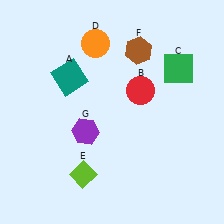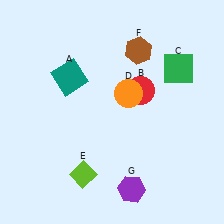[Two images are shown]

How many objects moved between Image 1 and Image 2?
2 objects moved between the two images.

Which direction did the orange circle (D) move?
The orange circle (D) moved down.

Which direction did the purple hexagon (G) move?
The purple hexagon (G) moved down.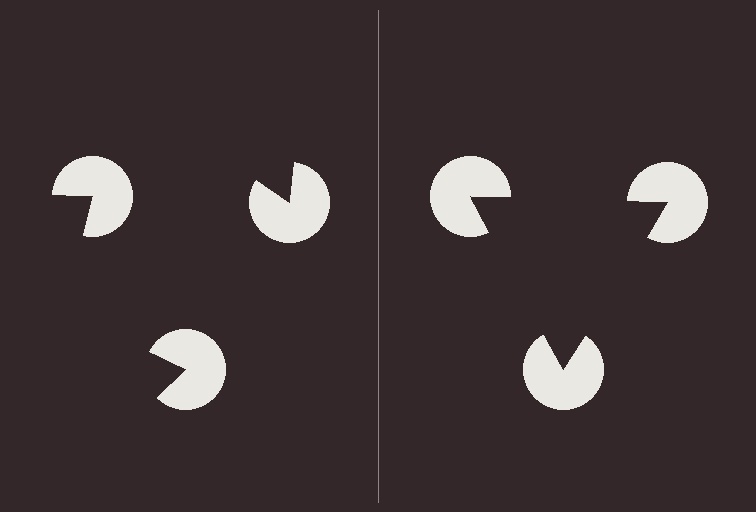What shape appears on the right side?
An illusory triangle.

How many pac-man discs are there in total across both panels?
6 — 3 on each side.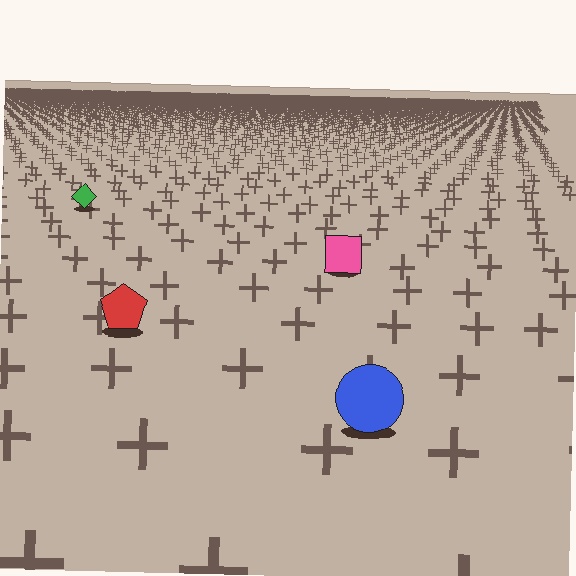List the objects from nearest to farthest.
From nearest to farthest: the blue circle, the red pentagon, the pink square, the green diamond.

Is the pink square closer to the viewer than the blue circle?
No. The blue circle is closer — you can tell from the texture gradient: the ground texture is coarser near it.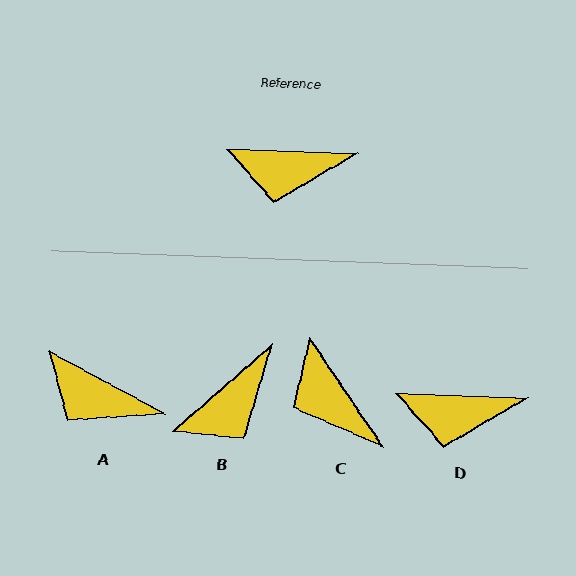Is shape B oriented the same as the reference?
No, it is off by about 42 degrees.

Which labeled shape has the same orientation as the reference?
D.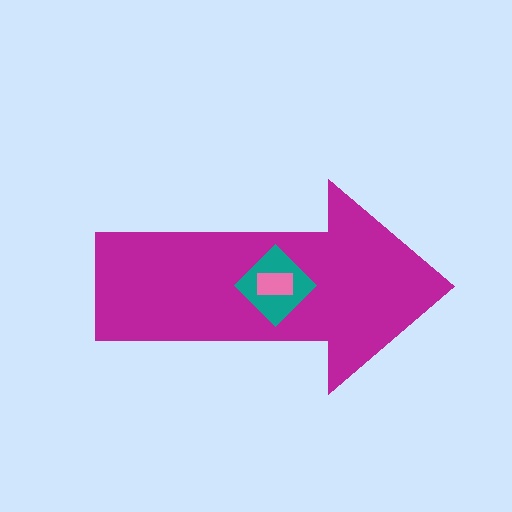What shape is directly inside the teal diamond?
The pink rectangle.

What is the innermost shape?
The pink rectangle.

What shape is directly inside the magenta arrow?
The teal diamond.